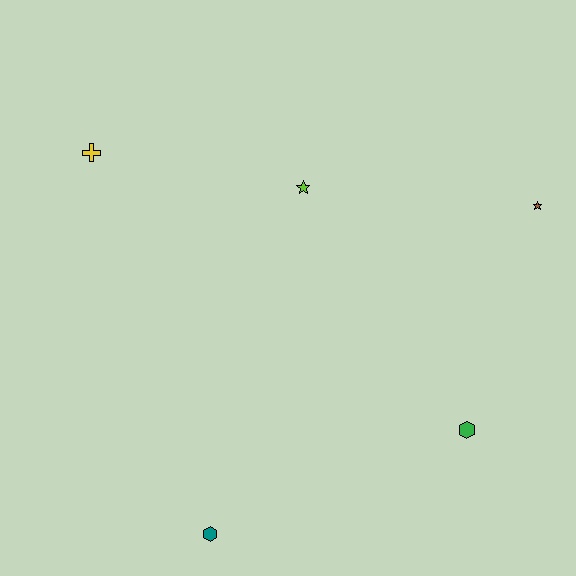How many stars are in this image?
There are 2 stars.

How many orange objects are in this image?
There are no orange objects.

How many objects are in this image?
There are 5 objects.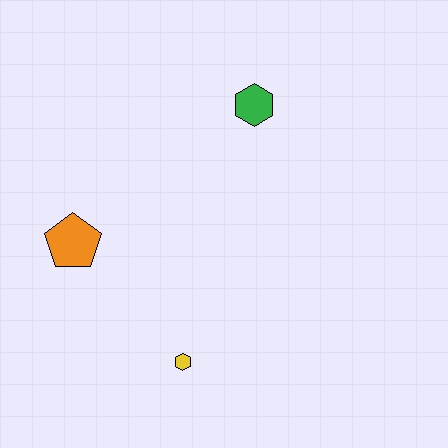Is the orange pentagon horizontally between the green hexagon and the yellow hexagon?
No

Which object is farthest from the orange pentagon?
The green hexagon is farthest from the orange pentagon.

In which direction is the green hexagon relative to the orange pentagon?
The green hexagon is to the right of the orange pentagon.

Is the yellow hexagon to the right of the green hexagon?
No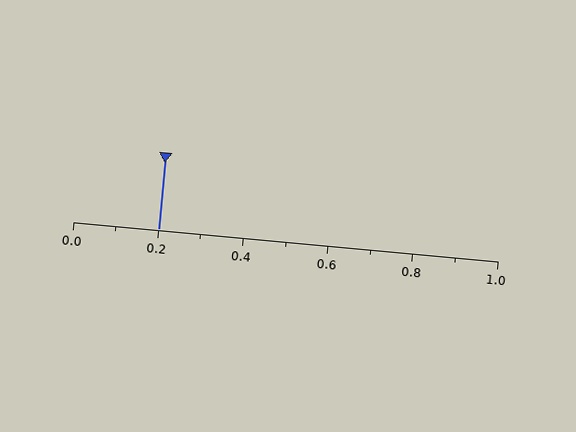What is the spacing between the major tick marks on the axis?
The major ticks are spaced 0.2 apart.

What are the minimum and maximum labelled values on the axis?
The axis runs from 0.0 to 1.0.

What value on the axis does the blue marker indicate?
The marker indicates approximately 0.2.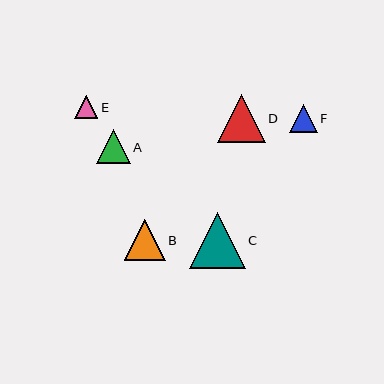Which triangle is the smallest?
Triangle E is the smallest with a size of approximately 23 pixels.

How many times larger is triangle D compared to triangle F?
Triangle D is approximately 1.7 times the size of triangle F.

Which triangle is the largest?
Triangle C is the largest with a size of approximately 56 pixels.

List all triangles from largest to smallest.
From largest to smallest: C, D, B, A, F, E.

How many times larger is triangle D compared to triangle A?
Triangle D is approximately 1.4 times the size of triangle A.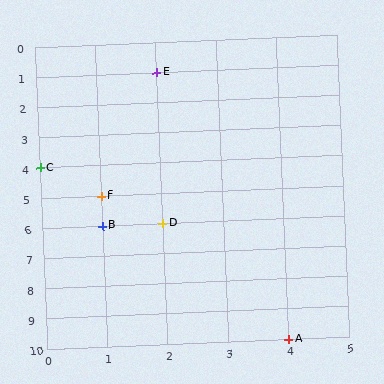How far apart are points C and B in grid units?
Points C and B are 1 column and 2 rows apart (about 2.2 grid units diagonally).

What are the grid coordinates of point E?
Point E is at grid coordinates (2, 1).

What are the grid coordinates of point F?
Point F is at grid coordinates (1, 5).